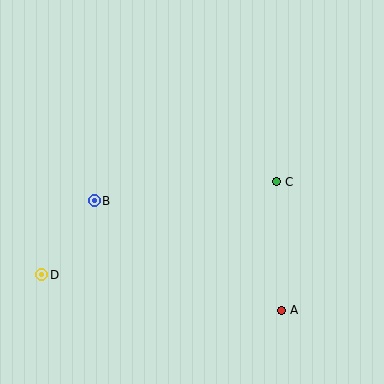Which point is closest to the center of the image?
Point C at (277, 182) is closest to the center.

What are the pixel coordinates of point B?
Point B is at (94, 201).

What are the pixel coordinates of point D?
Point D is at (42, 275).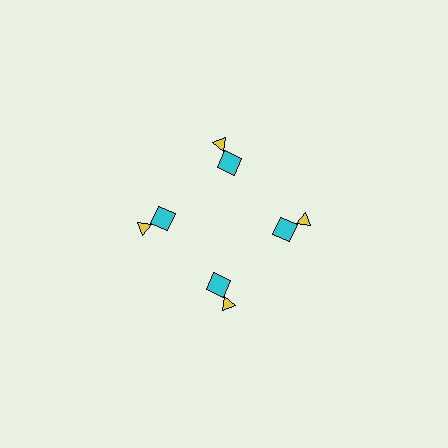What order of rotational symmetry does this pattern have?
This pattern has 4-fold rotational symmetry.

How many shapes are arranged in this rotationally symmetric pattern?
There are 8 shapes, arranged in 4 groups of 2.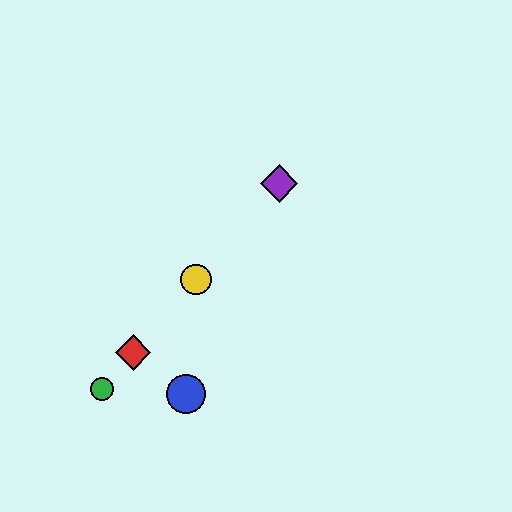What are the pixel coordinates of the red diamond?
The red diamond is at (133, 352).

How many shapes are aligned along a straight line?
4 shapes (the red diamond, the green circle, the yellow circle, the purple diamond) are aligned along a straight line.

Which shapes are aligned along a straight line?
The red diamond, the green circle, the yellow circle, the purple diamond are aligned along a straight line.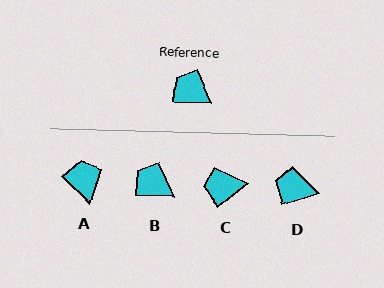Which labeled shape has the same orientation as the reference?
B.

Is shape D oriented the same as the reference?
No, it is off by about 21 degrees.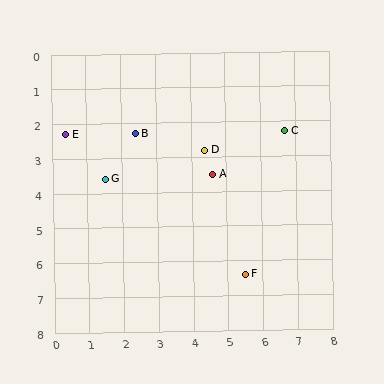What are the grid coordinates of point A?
Point A is at approximately (4.6, 3.5).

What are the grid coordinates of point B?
Point B is at approximately (2.4, 2.3).